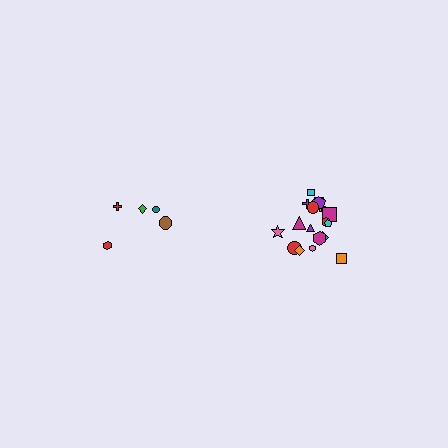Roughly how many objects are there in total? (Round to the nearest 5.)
Roughly 25 objects in total.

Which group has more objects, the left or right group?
The right group.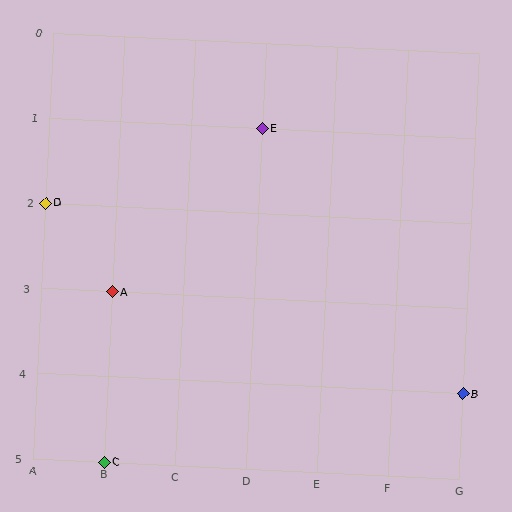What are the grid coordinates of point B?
Point B is at grid coordinates (G, 4).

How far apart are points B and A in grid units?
Points B and A are 5 columns and 1 row apart (about 5.1 grid units diagonally).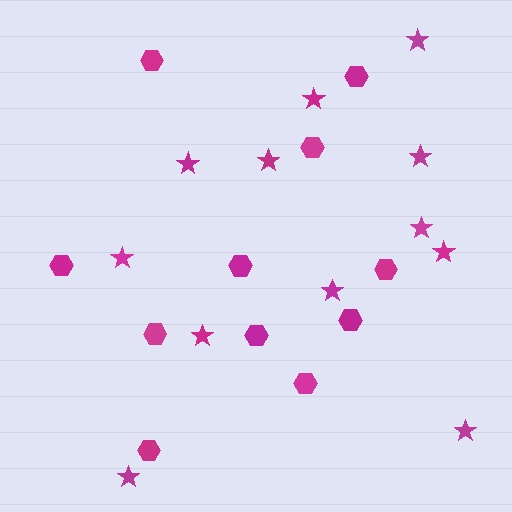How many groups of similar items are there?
There are 2 groups: one group of hexagons (11) and one group of stars (12).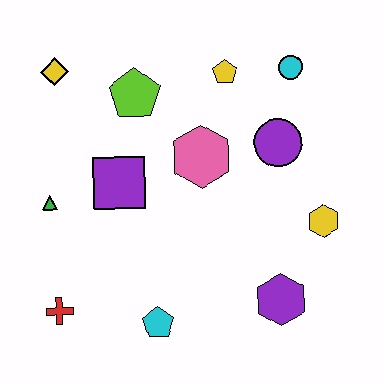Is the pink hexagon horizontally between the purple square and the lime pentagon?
No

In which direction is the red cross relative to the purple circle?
The red cross is to the left of the purple circle.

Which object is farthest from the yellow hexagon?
The yellow diamond is farthest from the yellow hexagon.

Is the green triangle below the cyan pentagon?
No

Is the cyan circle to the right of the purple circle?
Yes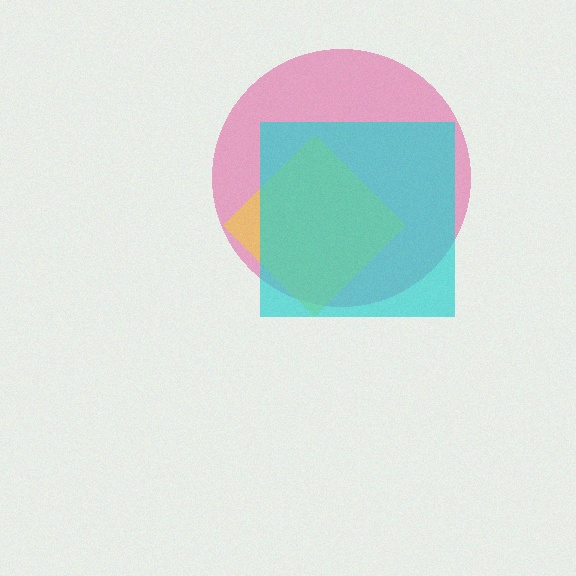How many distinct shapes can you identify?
There are 3 distinct shapes: a pink circle, a yellow diamond, a cyan square.